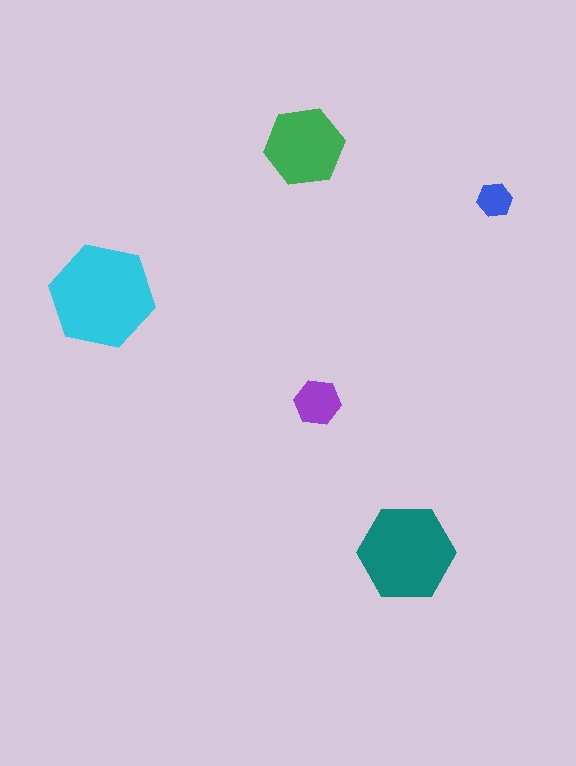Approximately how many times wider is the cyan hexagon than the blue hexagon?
About 3 times wider.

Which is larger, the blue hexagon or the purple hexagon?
The purple one.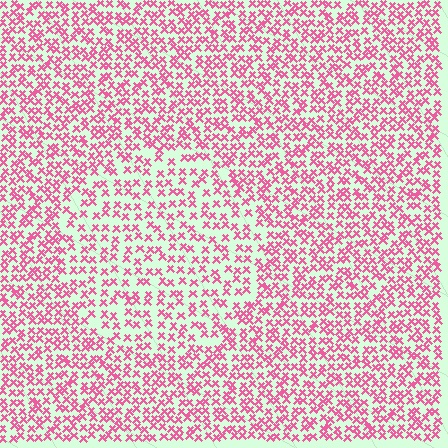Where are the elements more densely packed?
The elements are more densely packed outside the circle boundary.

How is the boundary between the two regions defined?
The boundary is defined by a change in element density (approximately 1.6x ratio). All elements are the same color, size, and shape.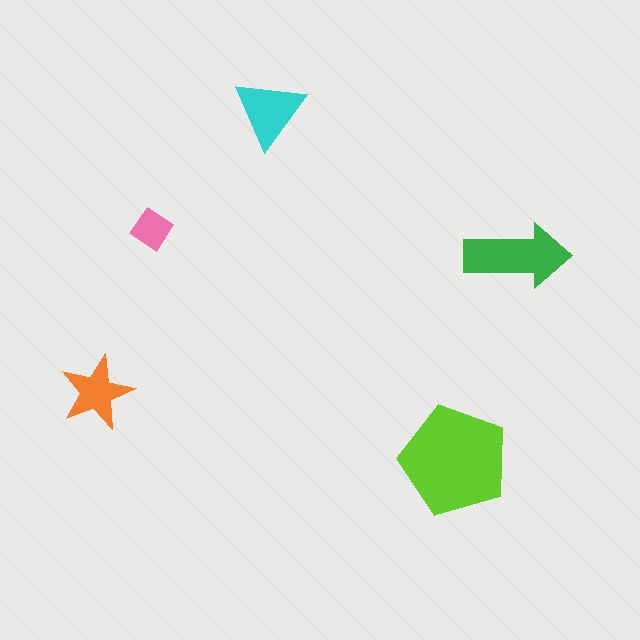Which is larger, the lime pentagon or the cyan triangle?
The lime pentagon.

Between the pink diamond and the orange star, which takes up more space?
The orange star.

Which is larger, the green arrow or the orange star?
The green arrow.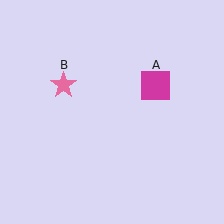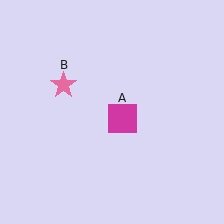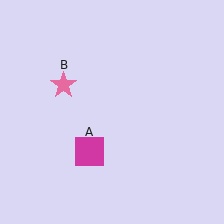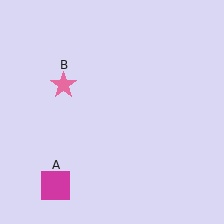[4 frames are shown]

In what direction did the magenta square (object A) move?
The magenta square (object A) moved down and to the left.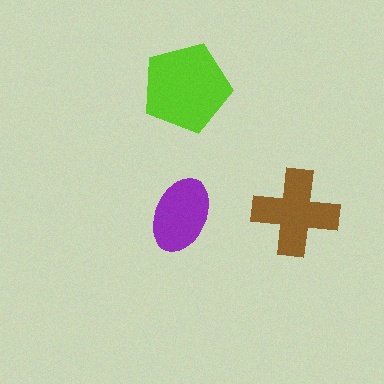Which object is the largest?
The lime pentagon.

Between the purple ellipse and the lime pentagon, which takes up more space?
The lime pentagon.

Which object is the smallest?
The purple ellipse.